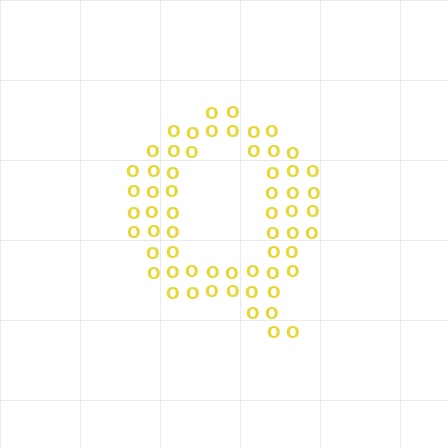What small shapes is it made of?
It is made of small letter O's.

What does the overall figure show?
The overall figure shows the letter Q.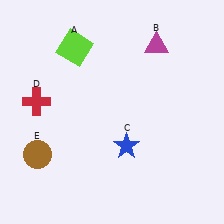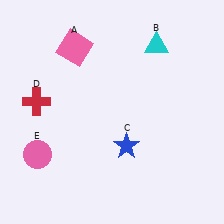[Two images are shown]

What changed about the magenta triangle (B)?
In Image 1, B is magenta. In Image 2, it changed to cyan.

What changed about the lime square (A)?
In Image 1, A is lime. In Image 2, it changed to pink.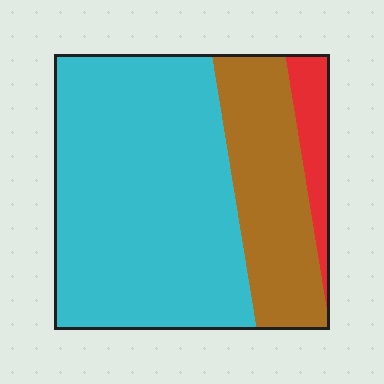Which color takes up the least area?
Red, at roughly 10%.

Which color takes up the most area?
Cyan, at roughly 65%.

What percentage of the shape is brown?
Brown covers 27% of the shape.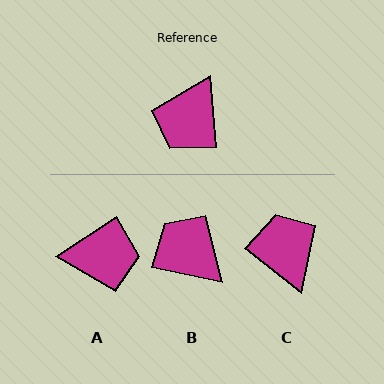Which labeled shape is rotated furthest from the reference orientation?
C, about 133 degrees away.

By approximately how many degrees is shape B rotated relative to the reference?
Approximately 107 degrees clockwise.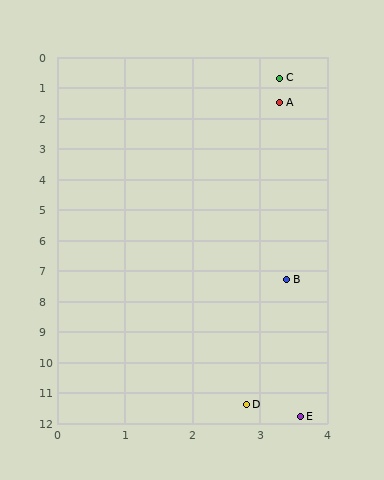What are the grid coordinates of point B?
Point B is at approximately (3.4, 7.3).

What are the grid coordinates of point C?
Point C is at approximately (3.3, 0.7).